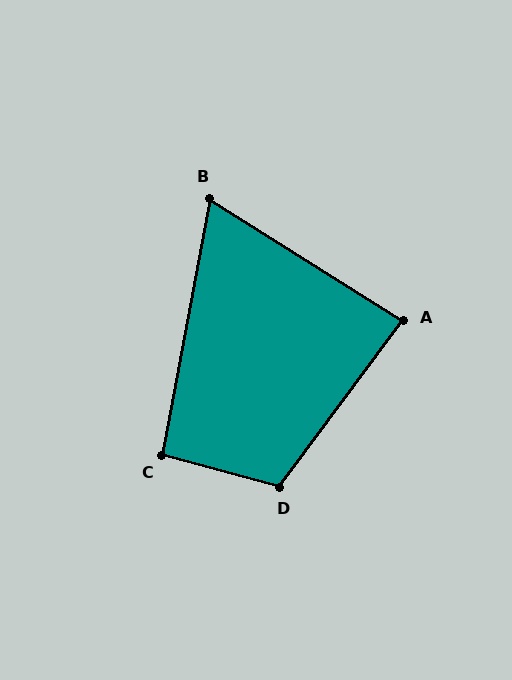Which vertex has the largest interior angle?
D, at approximately 112 degrees.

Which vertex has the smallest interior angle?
B, at approximately 68 degrees.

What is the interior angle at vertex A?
Approximately 85 degrees (approximately right).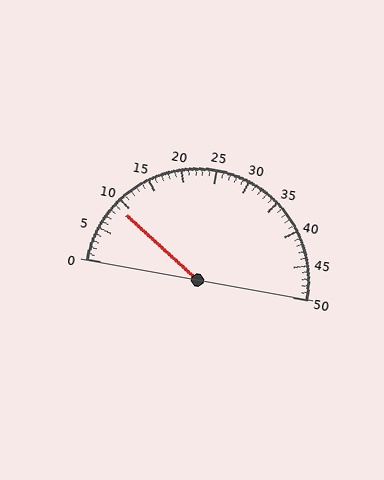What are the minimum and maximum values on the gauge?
The gauge ranges from 0 to 50.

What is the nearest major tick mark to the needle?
The nearest major tick mark is 10.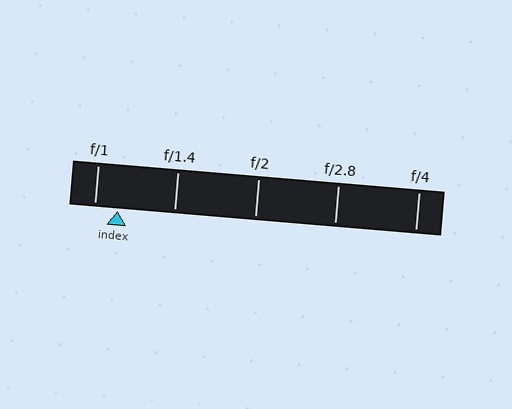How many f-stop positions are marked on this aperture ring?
There are 5 f-stop positions marked.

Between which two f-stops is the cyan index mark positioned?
The index mark is between f/1 and f/1.4.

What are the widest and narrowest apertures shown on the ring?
The widest aperture shown is f/1 and the narrowest is f/4.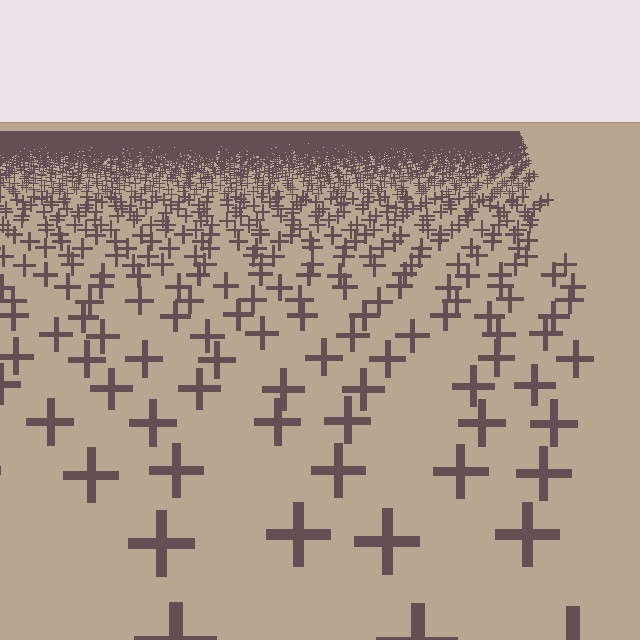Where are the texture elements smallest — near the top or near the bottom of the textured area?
Near the top.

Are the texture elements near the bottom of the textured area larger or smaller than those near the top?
Larger. Near the bottom, elements are closer to the viewer and appear at a bigger on-screen size.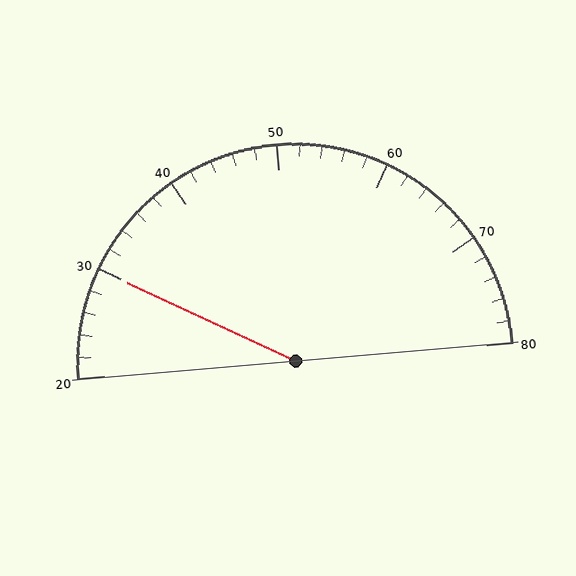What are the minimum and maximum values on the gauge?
The gauge ranges from 20 to 80.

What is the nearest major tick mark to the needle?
The nearest major tick mark is 30.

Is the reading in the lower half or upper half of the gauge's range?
The reading is in the lower half of the range (20 to 80).